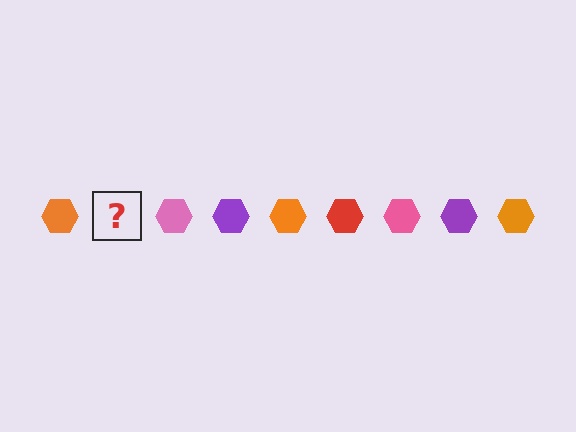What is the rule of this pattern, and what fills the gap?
The rule is that the pattern cycles through orange, red, pink, purple hexagons. The gap should be filled with a red hexagon.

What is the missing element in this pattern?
The missing element is a red hexagon.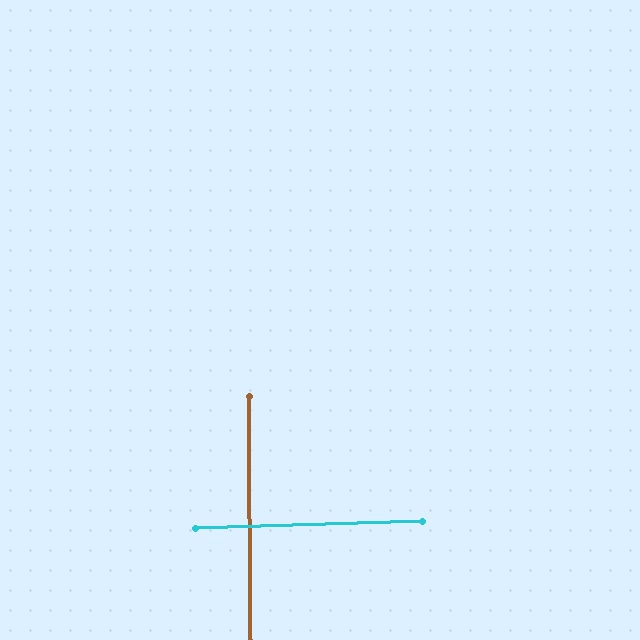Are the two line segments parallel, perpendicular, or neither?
Perpendicular — they meet at approximately 88°.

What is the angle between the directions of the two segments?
Approximately 88 degrees.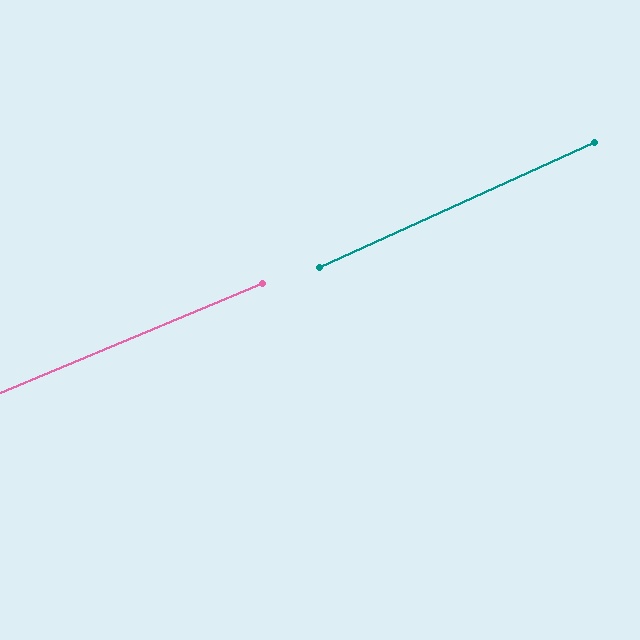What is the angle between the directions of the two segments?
Approximately 2 degrees.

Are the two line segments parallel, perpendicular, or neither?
Parallel — their directions differ by only 1.9°.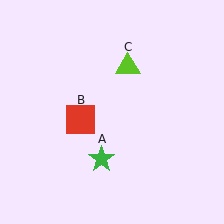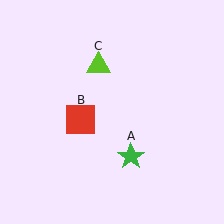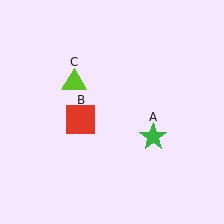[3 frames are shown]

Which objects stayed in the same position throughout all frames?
Red square (object B) remained stationary.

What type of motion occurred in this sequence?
The green star (object A), lime triangle (object C) rotated counterclockwise around the center of the scene.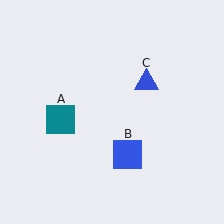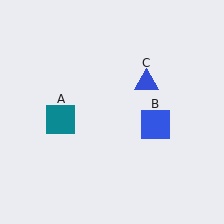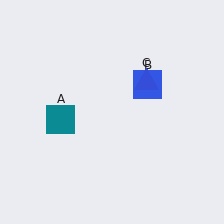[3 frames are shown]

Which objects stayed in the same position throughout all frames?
Teal square (object A) and blue triangle (object C) remained stationary.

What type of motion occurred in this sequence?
The blue square (object B) rotated counterclockwise around the center of the scene.